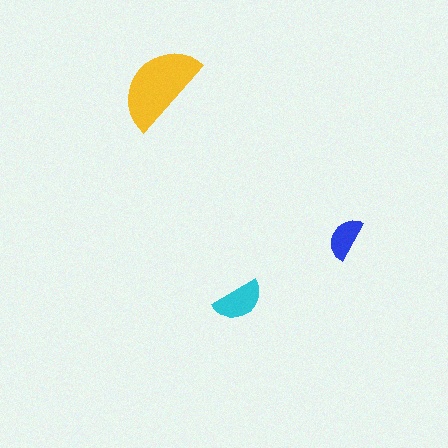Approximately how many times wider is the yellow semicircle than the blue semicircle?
About 2 times wider.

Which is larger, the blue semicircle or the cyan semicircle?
The cyan one.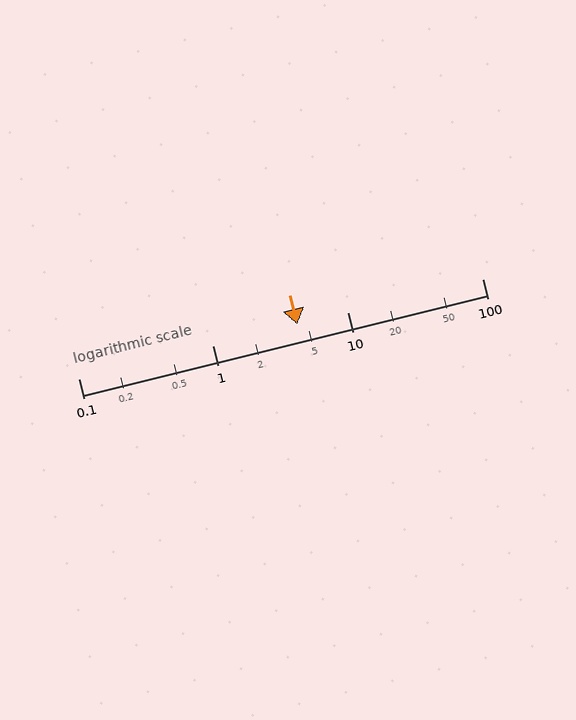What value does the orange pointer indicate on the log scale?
The pointer indicates approximately 4.2.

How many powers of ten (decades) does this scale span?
The scale spans 3 decades, from 0.1 to 100.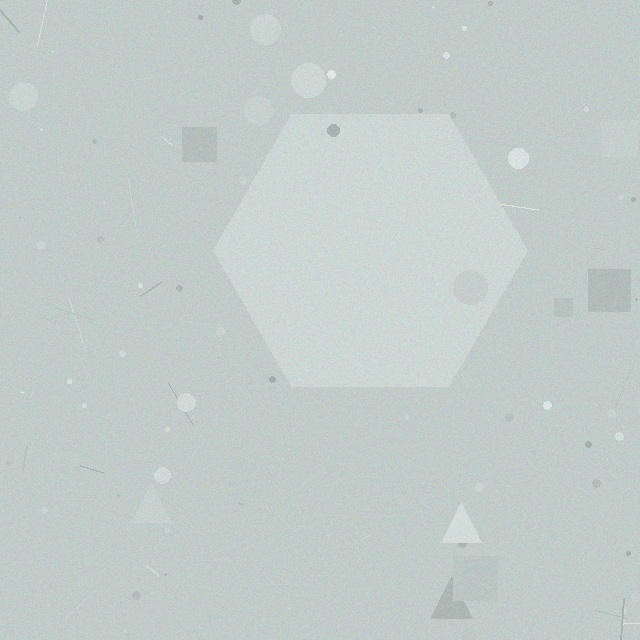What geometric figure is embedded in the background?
A hexagon is embedded in the background.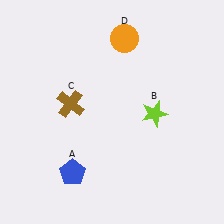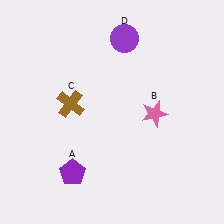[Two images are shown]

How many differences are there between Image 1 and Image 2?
There are 3 differences between the two images.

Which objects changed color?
A changed from blue to purple. B changed from lime to pink. D changed from orange to purple.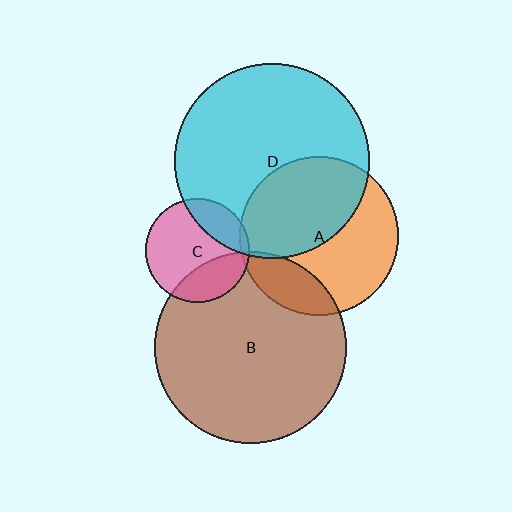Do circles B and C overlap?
Yes.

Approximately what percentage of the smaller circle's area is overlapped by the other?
Approximately 30%.